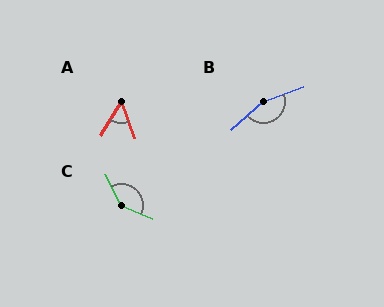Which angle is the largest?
B, at approximately 158 degrees.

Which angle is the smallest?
A, at approximately 51 degrees.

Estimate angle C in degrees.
Approximately 140 degrees.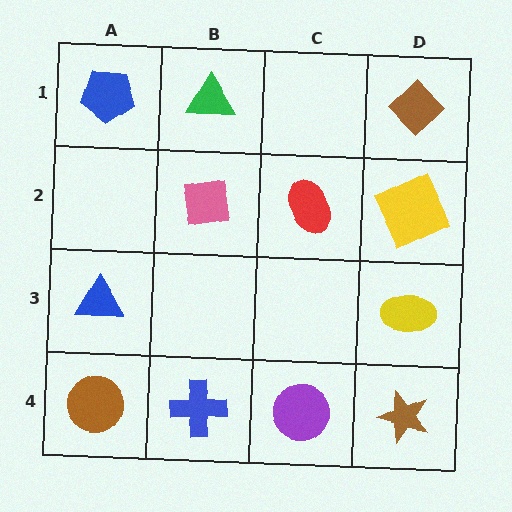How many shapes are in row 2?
3 shapes.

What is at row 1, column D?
A brown diamond.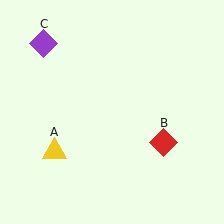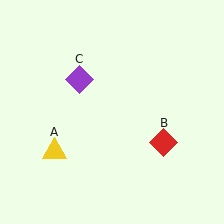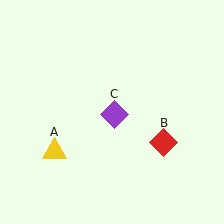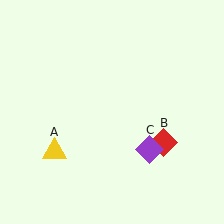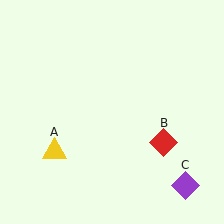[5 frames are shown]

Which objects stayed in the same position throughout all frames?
Yellow triangle (object A) and red diamond (object B) remained stationary.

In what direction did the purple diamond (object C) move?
The purple diamond (object C) moved down and to the right.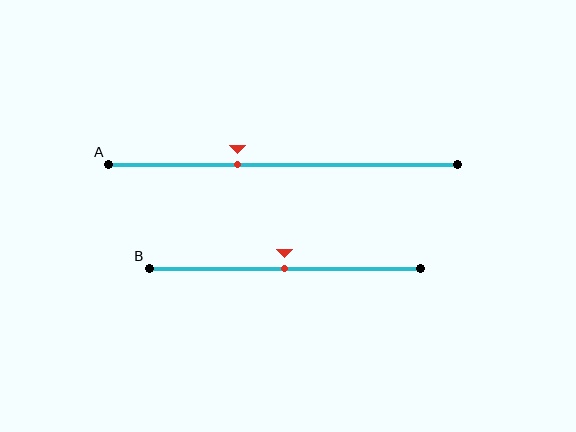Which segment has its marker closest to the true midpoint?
Segment B has its marker closest to the true midpoint.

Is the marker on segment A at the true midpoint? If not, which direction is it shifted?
No, the marker on segment A is shifted to the left by about 13% of the segment length.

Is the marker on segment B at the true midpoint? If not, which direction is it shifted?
Yes, the marker on segment B is at the true midpoint.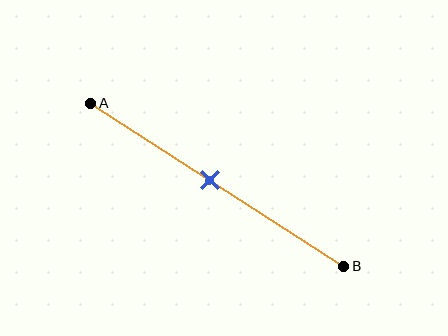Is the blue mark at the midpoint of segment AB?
Yes, the mark is approximately at the midpoint.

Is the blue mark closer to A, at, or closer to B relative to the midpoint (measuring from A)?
The blue mark is approximately at the midpoint of segment AB.